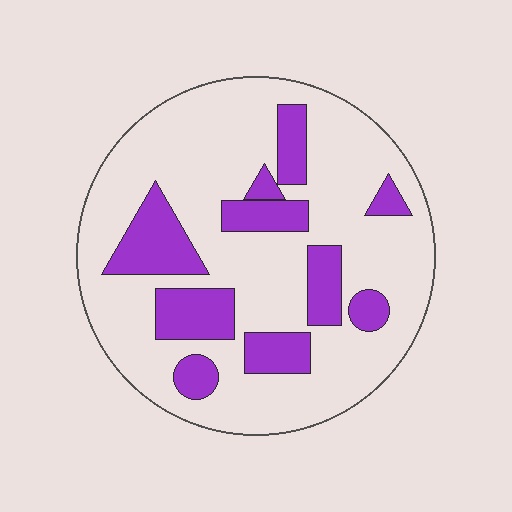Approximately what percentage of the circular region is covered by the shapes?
Approximately 25%.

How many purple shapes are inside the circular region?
10.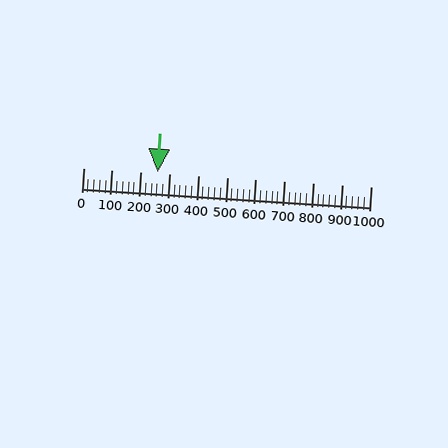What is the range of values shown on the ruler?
The ruler shows values from 0 to 1000.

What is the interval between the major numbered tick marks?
The major tick marks are spaced 100 units apart.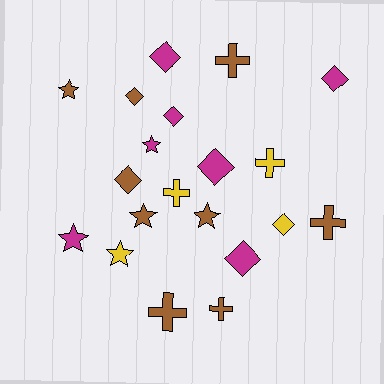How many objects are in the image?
There are 20 objects.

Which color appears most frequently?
Brown, with 9 objects.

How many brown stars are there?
There are 3 brown stars.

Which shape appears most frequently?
Diamond, with 8 objects.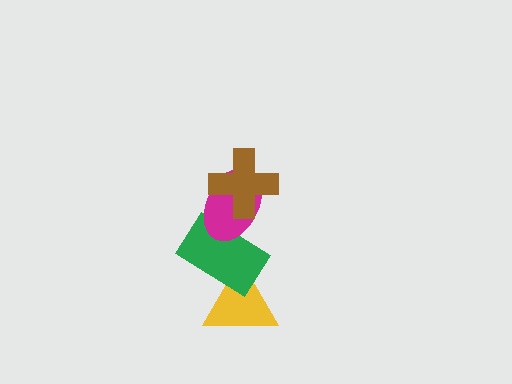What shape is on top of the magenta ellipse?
The brown cross is on top of the magenta ellipse.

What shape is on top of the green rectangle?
The magenta ellipse is on top of the green rectangle.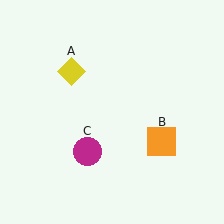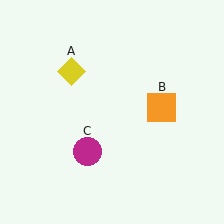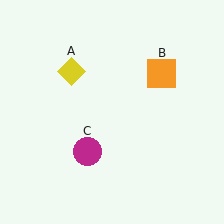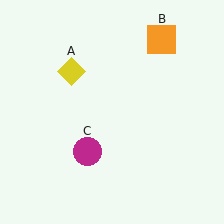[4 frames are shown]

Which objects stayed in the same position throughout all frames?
Yellow diamond (object A) and magenta circle (object C) remained stationary.